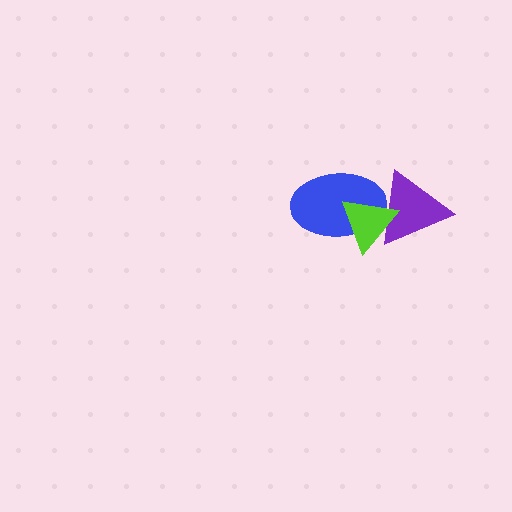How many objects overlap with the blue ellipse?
2 objects overlap with the blue ellipse.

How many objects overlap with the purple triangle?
2 objects overlap with the purple triangle.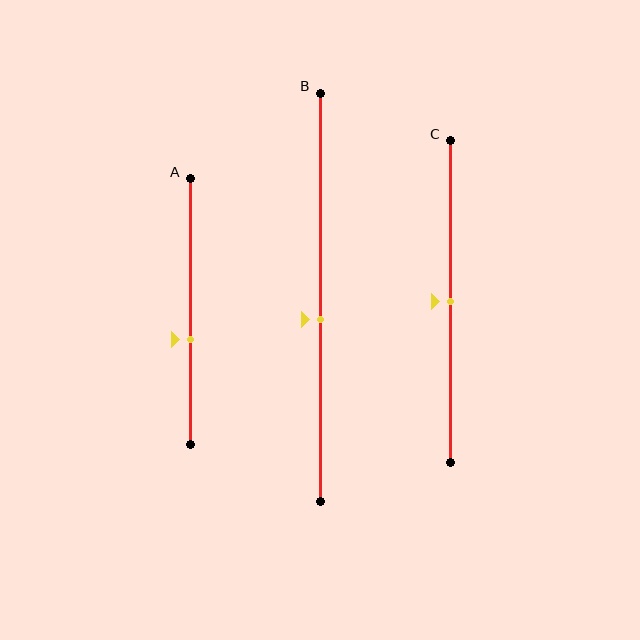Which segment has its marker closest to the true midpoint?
Segment C has its marker closest to the true midpoint.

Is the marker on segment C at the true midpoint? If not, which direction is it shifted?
Yes, the marker on segment C is at the true midpoint.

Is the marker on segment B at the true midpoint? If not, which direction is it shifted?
No, the marker on segment B is shifted downward by about 5% of the segment length.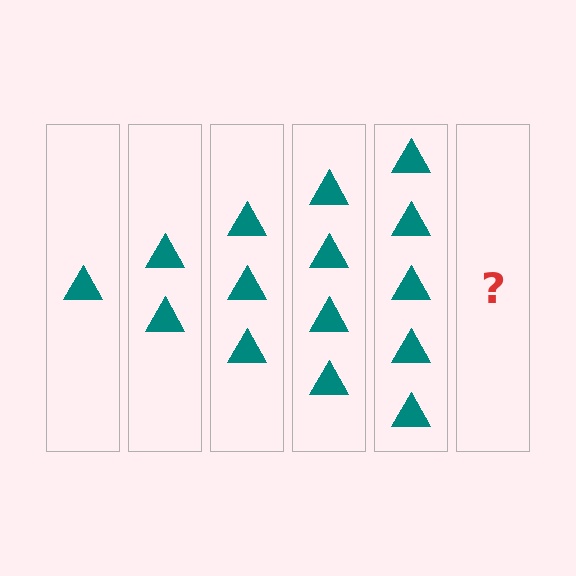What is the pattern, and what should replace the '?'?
The pattern is that each step adds one more triangle. The '?' should be 6 triangles.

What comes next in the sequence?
The next element should be 6 triangles.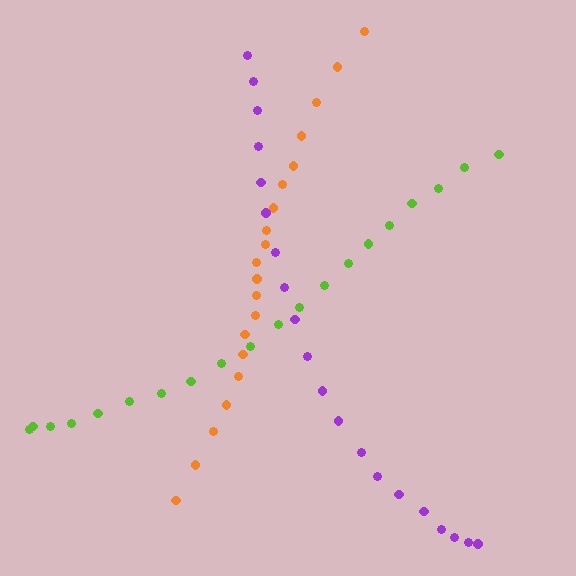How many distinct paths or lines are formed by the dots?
There are 3 distinct paths.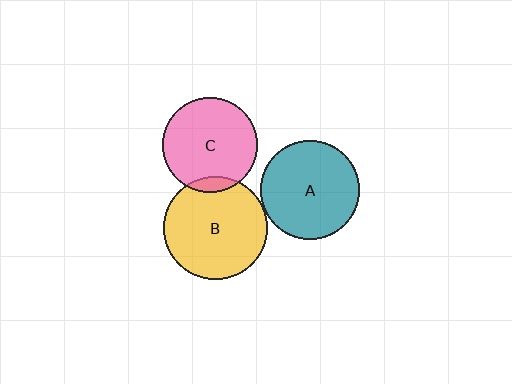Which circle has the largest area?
Circle B (yellow).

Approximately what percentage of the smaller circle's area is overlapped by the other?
Approximately 10%.